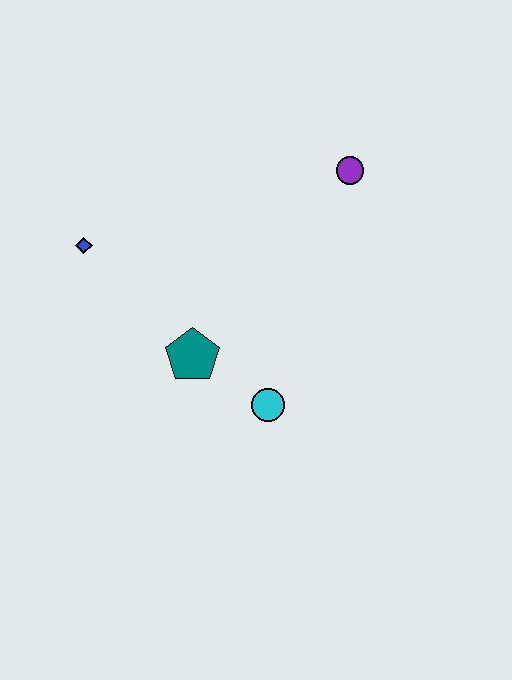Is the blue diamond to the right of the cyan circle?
No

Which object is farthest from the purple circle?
The blue diamond is farthest from the purple circle.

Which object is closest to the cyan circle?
The teal pentagon is closest to the cyan circle.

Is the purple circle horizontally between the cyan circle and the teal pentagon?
No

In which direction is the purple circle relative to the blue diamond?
The purple circle is to the right of the blue diamond.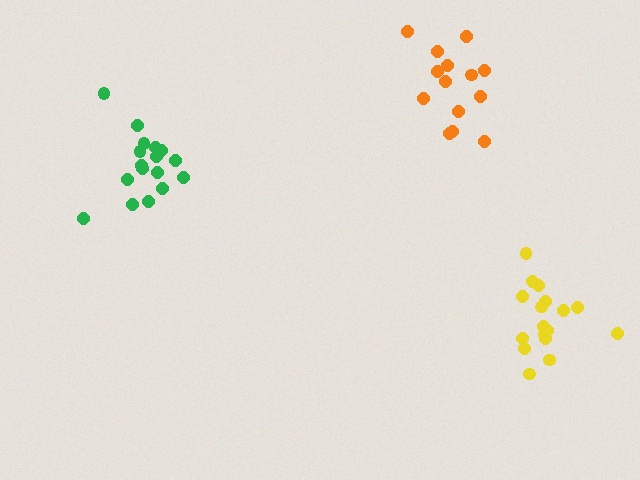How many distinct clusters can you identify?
There are 3 distinct clusters.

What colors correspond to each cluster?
The clusters are colored: yellow, orange, green.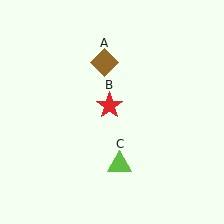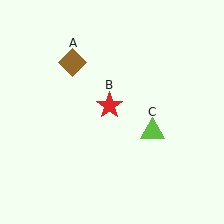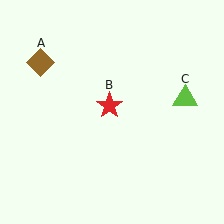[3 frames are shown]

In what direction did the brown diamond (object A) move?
The brown diamond (object A) moved left.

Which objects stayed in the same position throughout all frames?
Red star (object B) remained stationary.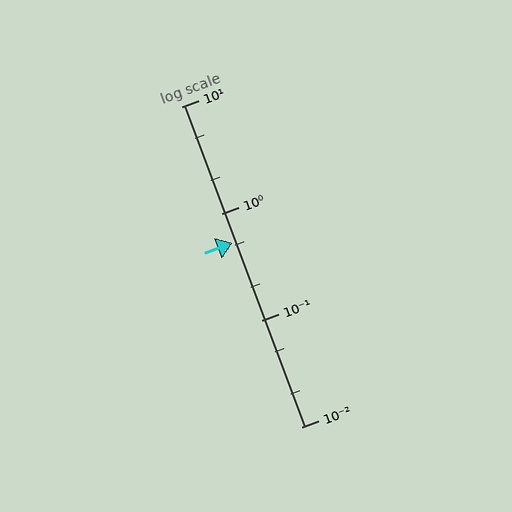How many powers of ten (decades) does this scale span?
The scale spans 3 decades, from 0.01 to 10.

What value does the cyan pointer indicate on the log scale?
The pointer indicates approximately 0.53.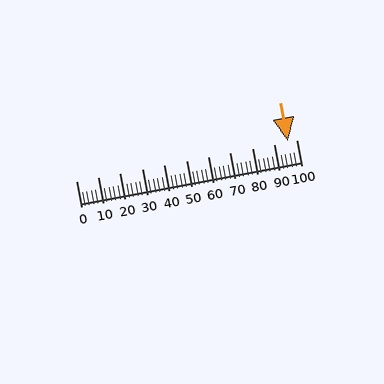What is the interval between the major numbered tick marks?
The major tick marks are spaced 10 units apart.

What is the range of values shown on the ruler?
The ruler shows values from 0 to 100.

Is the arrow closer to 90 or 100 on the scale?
The arrow is closer to 100.